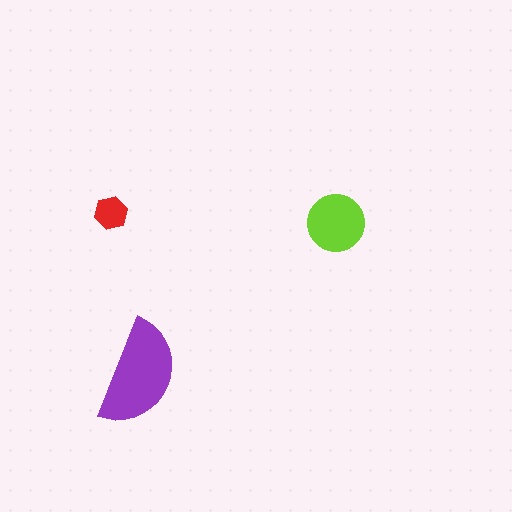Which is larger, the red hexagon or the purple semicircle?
The purple semicircle.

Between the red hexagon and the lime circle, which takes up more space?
The lime circle.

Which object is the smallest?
The red hexagon.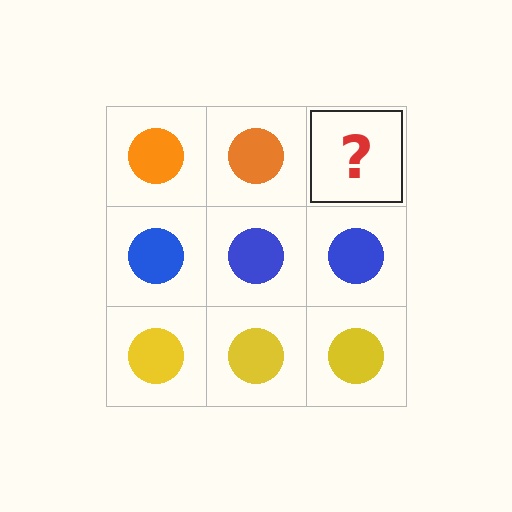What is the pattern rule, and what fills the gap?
The rule is that each row has a consistent color. The gap should be filled with an orange circle.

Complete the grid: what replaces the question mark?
The question mark should be replaced with an orange circle.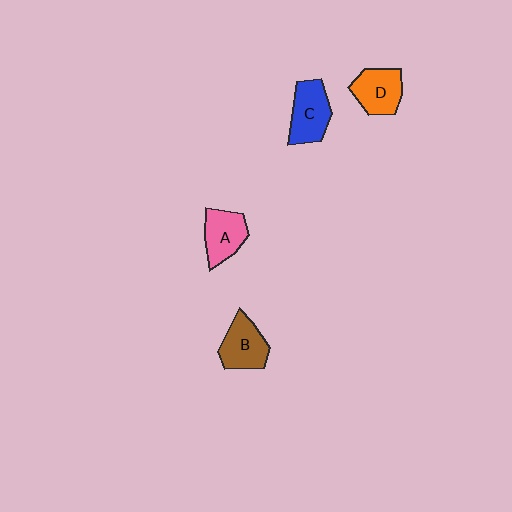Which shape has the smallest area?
Shape A (pink).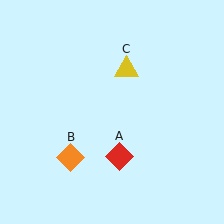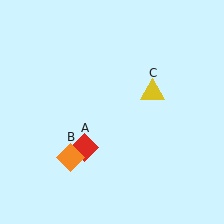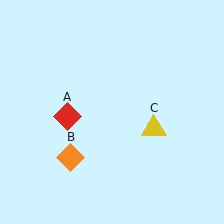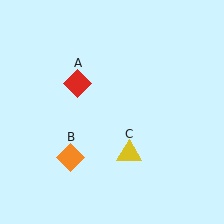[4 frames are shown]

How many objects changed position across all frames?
2 objects changed position: red diamond (object A), yellow triangle (object C).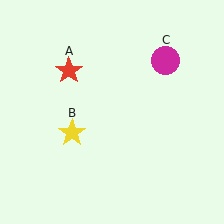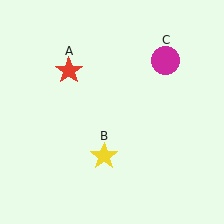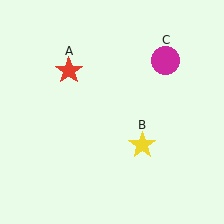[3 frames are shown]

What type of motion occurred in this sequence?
The yellow star (object B) rotated counterclockwise around the center of the scene.